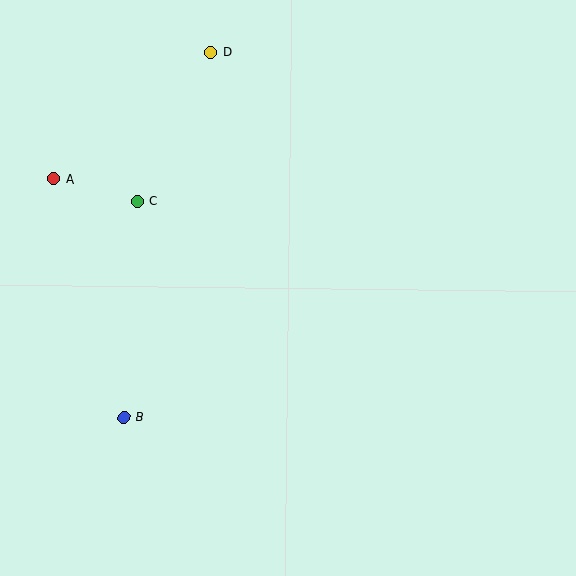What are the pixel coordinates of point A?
Point A is at (54, 179).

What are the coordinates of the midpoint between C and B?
The midpoint between C and B is at (131, 309).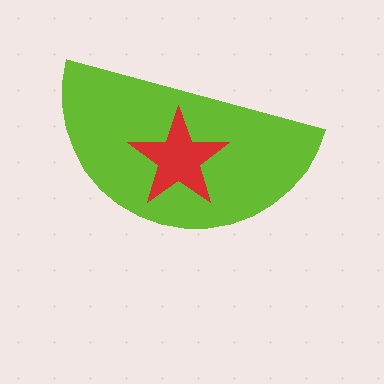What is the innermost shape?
The red star.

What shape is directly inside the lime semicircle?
The red star.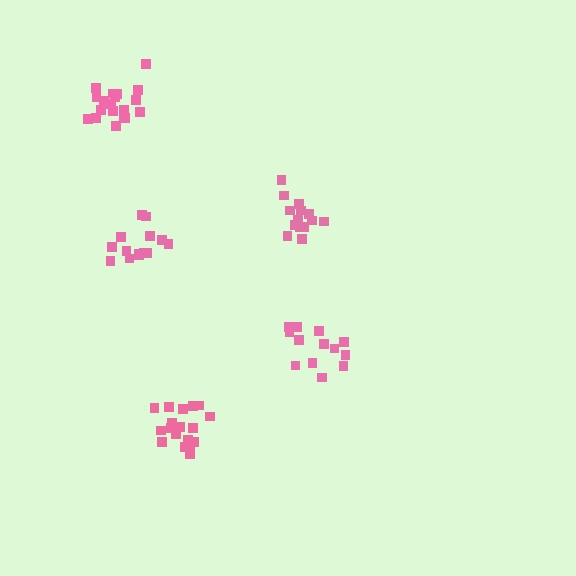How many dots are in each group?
Group 1: 14 dots, Group 2: 18 dots, Group 3: 19 dots, Group 4: 13 dots, Group 5: 14 dots (78 total).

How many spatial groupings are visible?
There are 5 spatial groupings.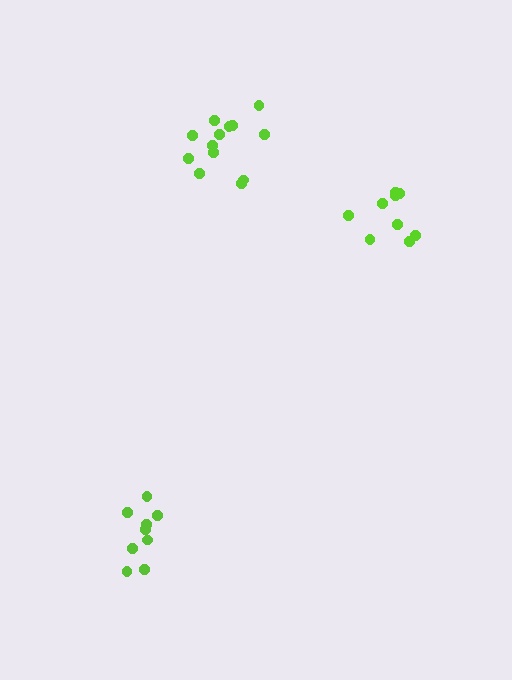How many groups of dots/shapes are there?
There are 3 groups.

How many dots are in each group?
Group 1: 13 dots, Group 2: 9 dots, Group 3: 9 dots (31 total).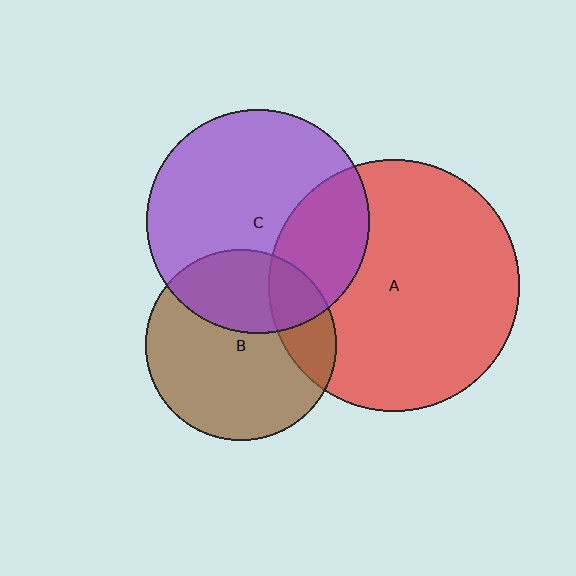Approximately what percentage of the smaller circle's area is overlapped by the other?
Approximately 30%.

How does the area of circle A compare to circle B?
Approximately 1.7 times.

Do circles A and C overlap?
Yes.